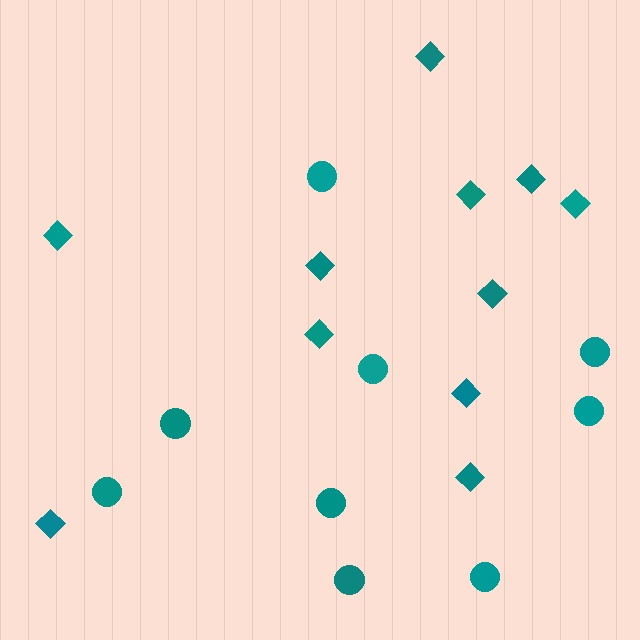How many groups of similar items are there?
There are 2 groups: one group of circles (9) and one group of diamonds (11).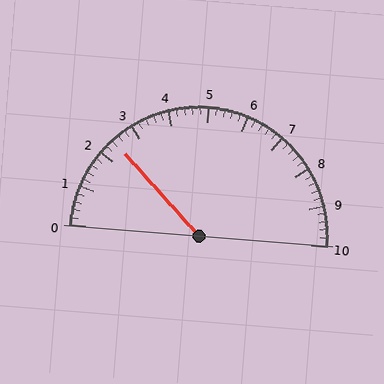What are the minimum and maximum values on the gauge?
The gauge ranges from 0 to 10.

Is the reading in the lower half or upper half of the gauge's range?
The reading is in the lower half of the range (0 to 10).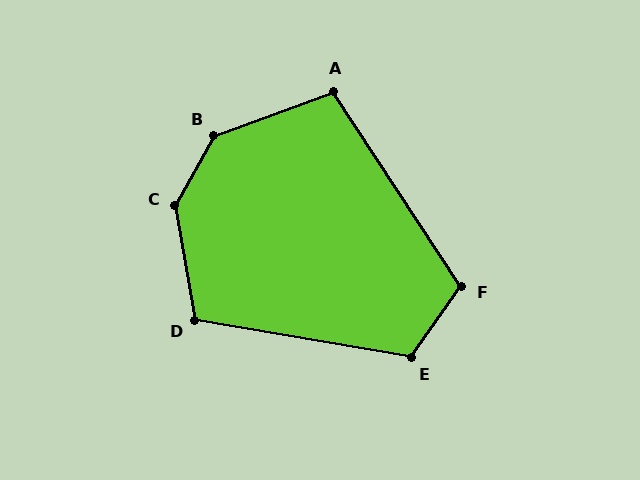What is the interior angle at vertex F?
Approximately 111 degrees (obtuse).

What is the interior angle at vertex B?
Approximately 139 degrees (obtuse).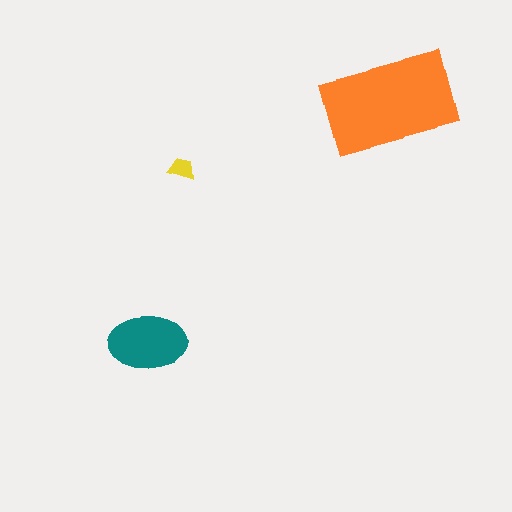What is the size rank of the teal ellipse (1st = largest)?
2nd.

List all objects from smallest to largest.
The yellow trapezoid, the teal ellipse, the orange rectangle.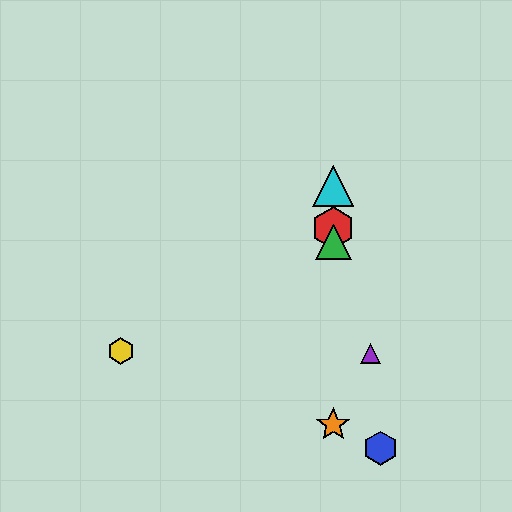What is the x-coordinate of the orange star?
The orange star is at x≈333.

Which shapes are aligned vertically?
The red hexagon, the green triangle, the orange star, the cyan triangle are aligned vertically.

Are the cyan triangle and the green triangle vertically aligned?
Yes, both are at x≈333.